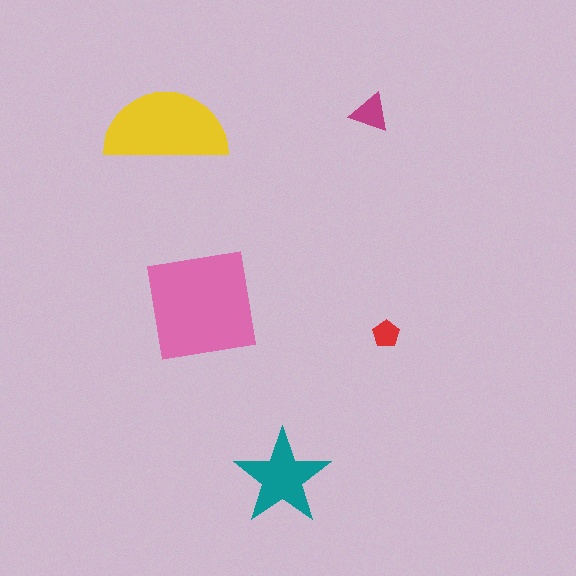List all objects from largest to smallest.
The pink square, the yellow semicircle, the teal star, the magenta triangle, the red pentagon.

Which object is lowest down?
The teal star is bottommost.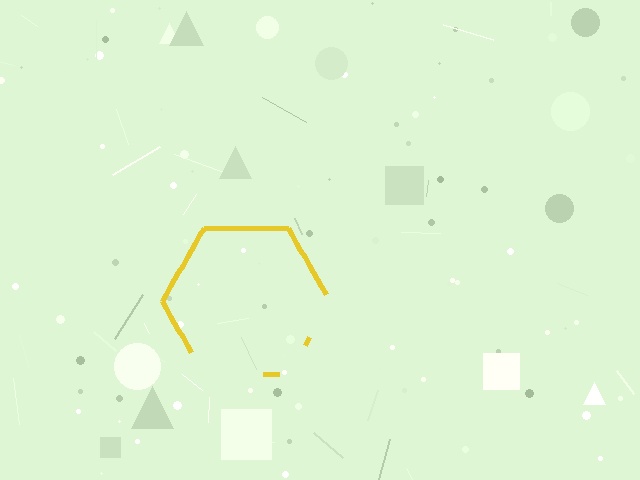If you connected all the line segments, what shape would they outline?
They would outline a hexagon.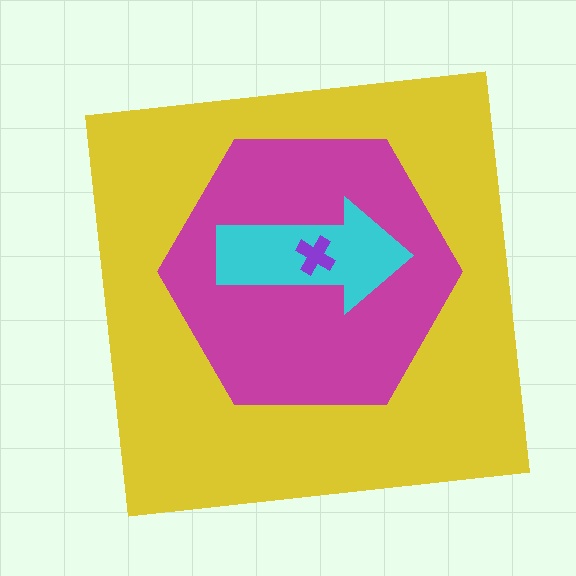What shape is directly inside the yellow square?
The magenta hexagon.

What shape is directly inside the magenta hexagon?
The cyan arrow.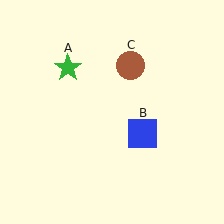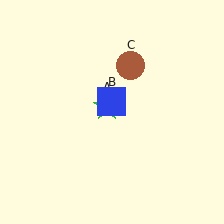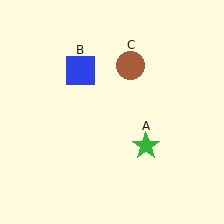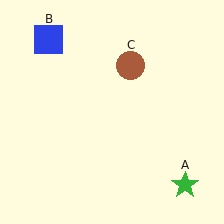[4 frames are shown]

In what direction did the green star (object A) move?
The green star (object A) moved down and to the right.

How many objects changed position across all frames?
2 objects changed position: green star (object A), blue square (object B).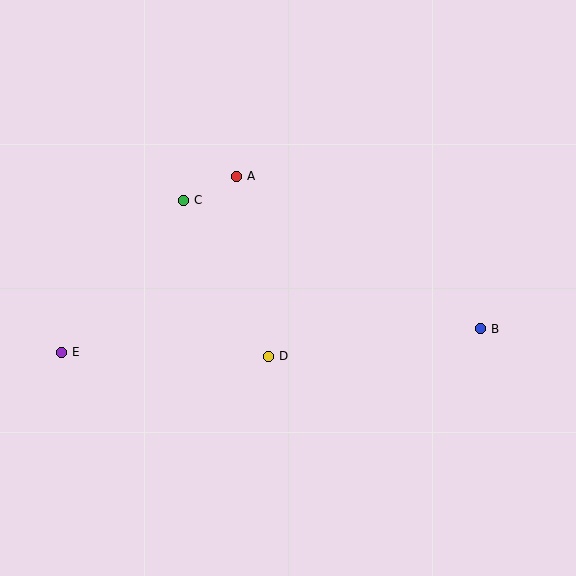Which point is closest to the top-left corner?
Point C is closest to the top-left corner.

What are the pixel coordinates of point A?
Point A is at (237, 176).